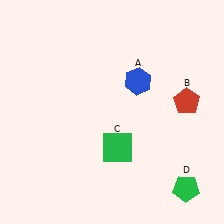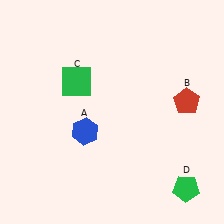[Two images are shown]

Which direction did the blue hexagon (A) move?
The blue hexagon (A) moved left.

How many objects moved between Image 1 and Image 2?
2 objects moved between the two images.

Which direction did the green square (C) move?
The green square (C) moved up.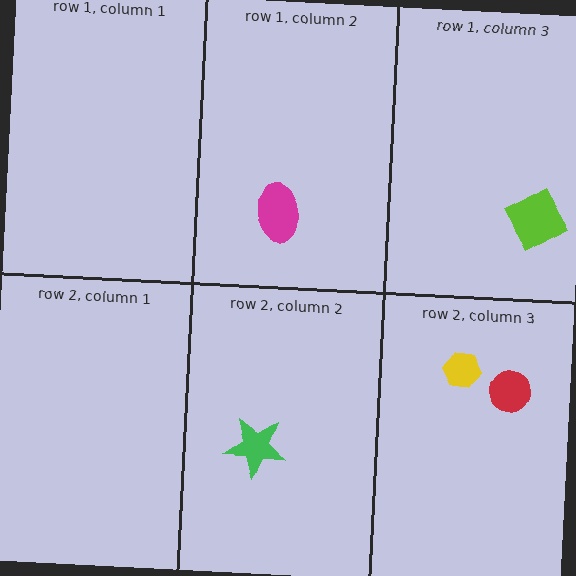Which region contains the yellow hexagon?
The row 2, column 3 region.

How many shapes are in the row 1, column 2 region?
1.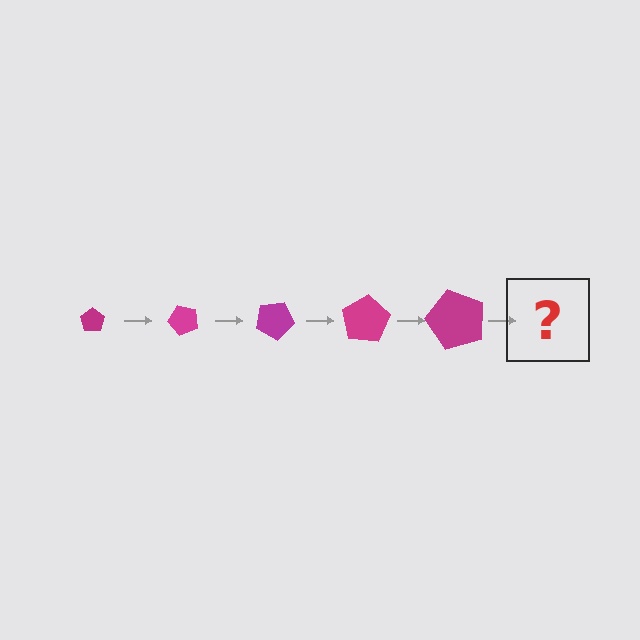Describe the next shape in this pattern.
It should be a pentagon, larger than the previous one and rotated 250 degrees from the start.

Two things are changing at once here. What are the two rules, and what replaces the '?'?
The two rules are that the pentagon grows larger each step and it rotates 50 degrees each step. The '?' should be a pentagon, larger than the previous one and rotated 250 degrees from the start.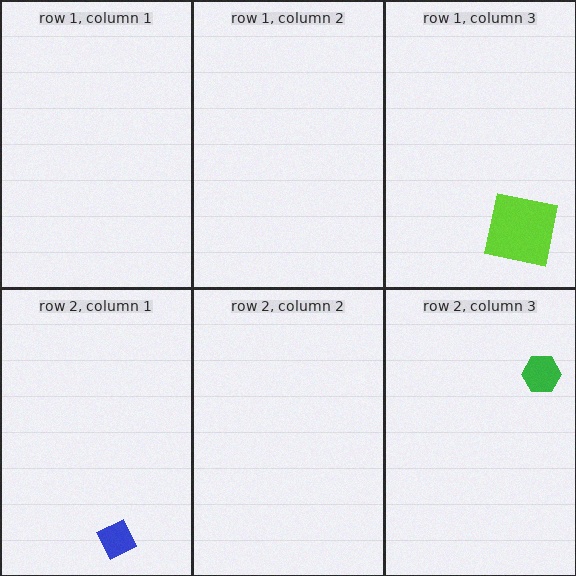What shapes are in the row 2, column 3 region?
The green hexagon.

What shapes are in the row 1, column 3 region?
The lime square.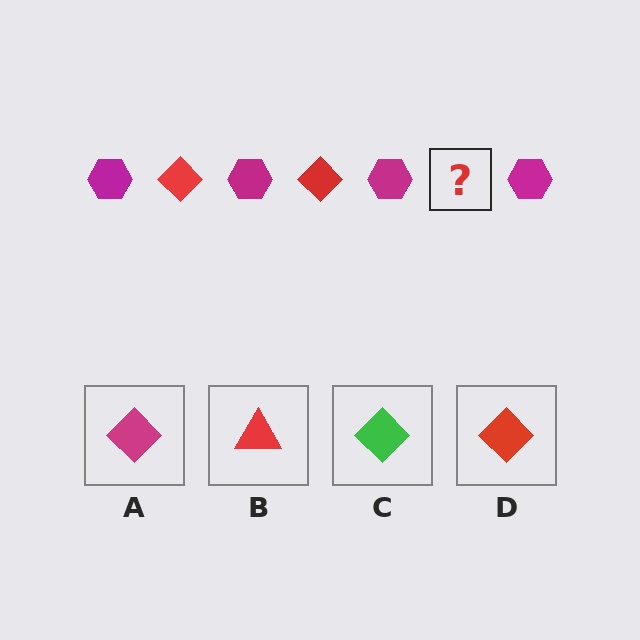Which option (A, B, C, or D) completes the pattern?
D.